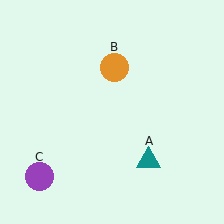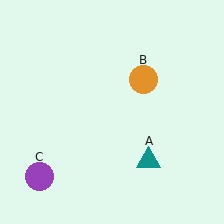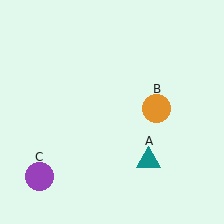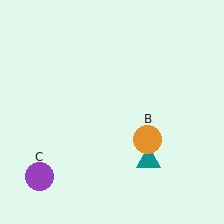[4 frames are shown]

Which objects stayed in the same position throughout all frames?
Teal triangle (object A) and purple circle (object C) remained stationary.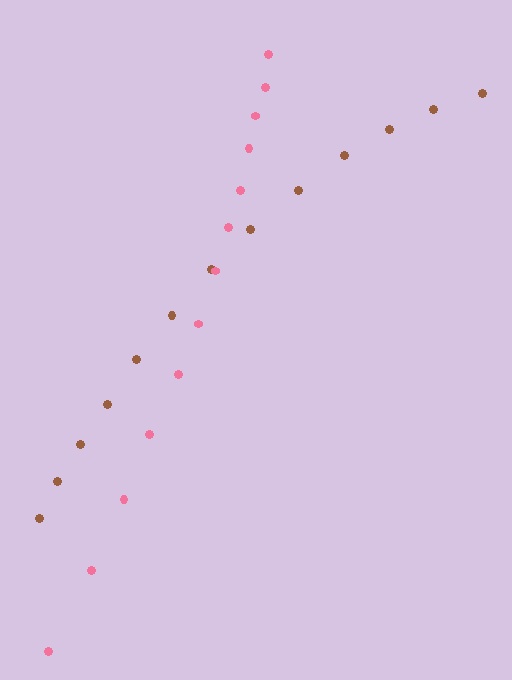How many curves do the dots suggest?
There are 2 distinct paths.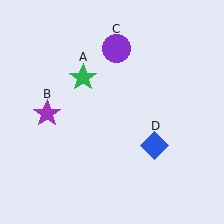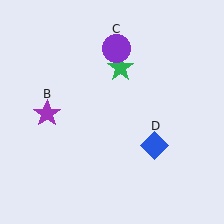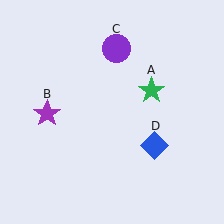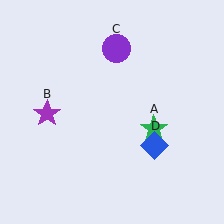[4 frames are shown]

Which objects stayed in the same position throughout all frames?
Purple star (object B) and purple circle (object C) and blue diamond (object D) remained stationary.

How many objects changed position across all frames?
1 object changed position: green star (object A).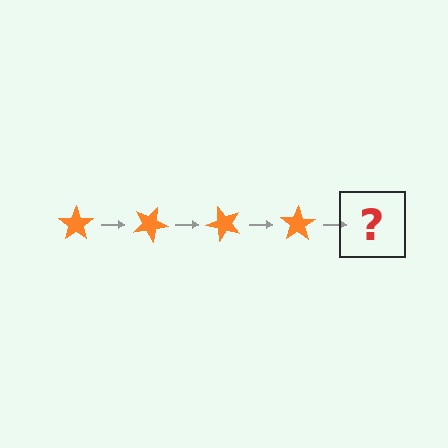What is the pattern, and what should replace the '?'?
The pattern is that the star rotates 25 degrees each step. The '?' should be an orange star rotated 100 degrees.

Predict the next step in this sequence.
The next step is an orange star rotated 100 degrees.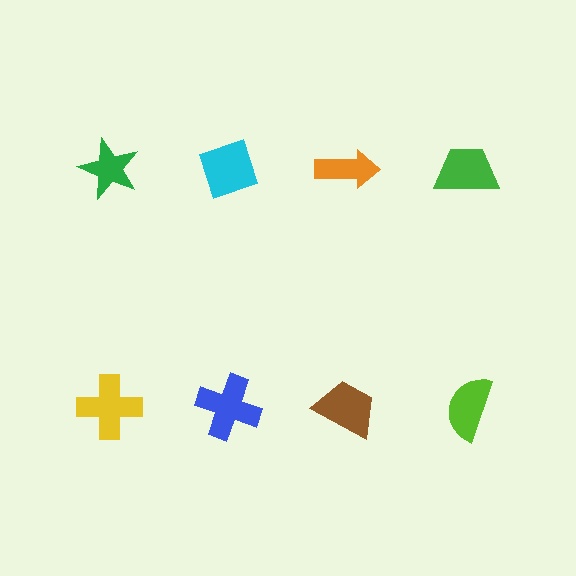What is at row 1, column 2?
A cyan diamond.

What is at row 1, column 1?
A green star.